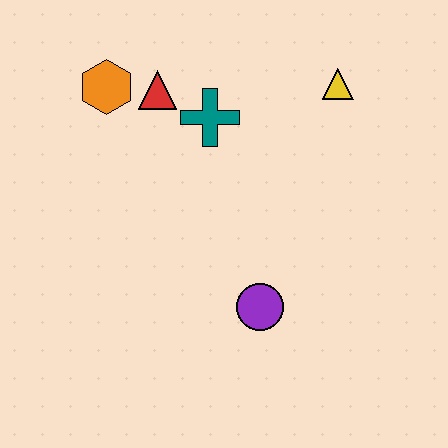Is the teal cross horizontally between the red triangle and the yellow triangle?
Yes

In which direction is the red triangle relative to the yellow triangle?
The red triangle is to the left of the yellow triangle.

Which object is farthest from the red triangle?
The purple circle is farthest from the red triangle.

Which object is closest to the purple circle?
The teal cross is closest to the purple circle.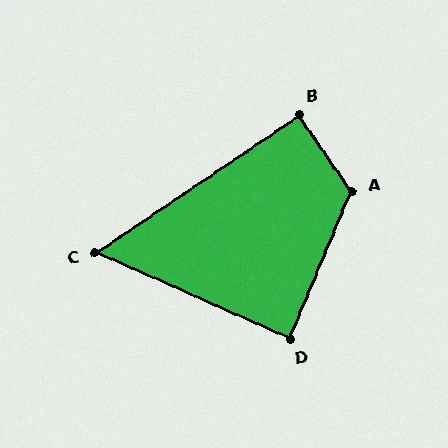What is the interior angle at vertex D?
Approximately 89 degrees (approximately right).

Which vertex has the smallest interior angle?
C, at approximately 58 degrees.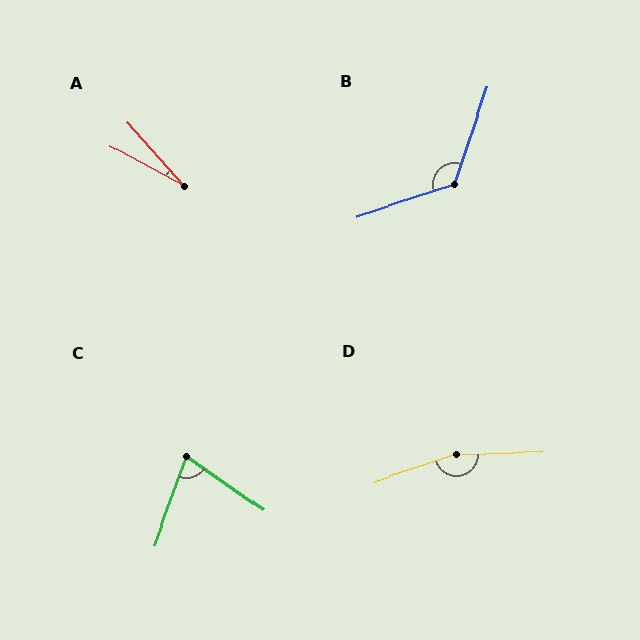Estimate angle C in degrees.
Approximately 75 degrees.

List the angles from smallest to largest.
A (19°), C (75°), B (127°), D (163°).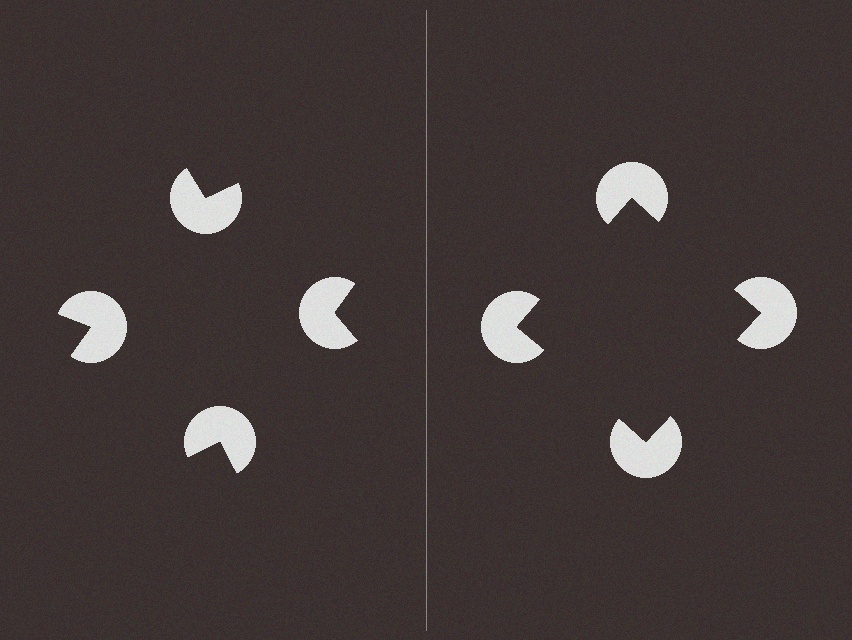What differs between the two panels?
The pac-man discs are positioned identically on both sides; only the wedge orientations differ. On the right they align to a square; on the left they are misaligned.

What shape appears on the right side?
An illusory square.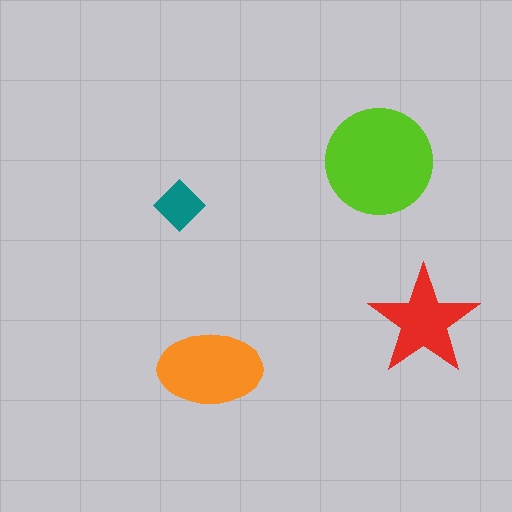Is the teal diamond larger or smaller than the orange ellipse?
Smaller.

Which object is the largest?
The lime circle.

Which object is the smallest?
The teal diamond.